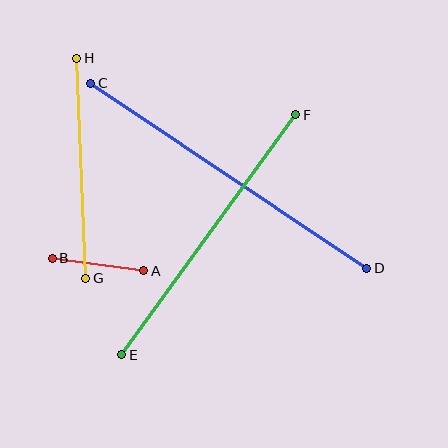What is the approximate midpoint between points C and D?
The midpoint is at approximately (229, 176) pixels.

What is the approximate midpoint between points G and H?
The midpoint is at approximately (81, 168) pixels.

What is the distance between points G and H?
The distance is approximately 220 pixels.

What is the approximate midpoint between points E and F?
The midpoint is at approximately (209, 235) pixels.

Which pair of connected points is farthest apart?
Points C and D are farthest apart.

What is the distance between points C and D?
The distance is approximately 332 pixels.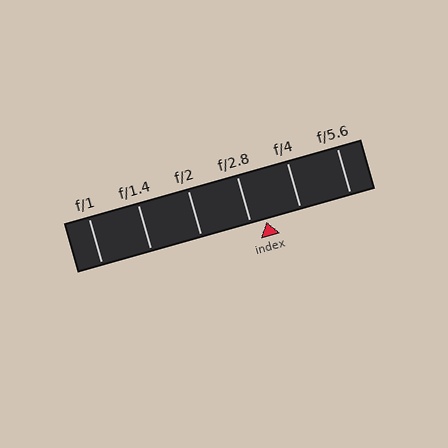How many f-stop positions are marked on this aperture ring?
There are 6 f-stop positions marked.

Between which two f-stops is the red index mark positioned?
The index mark is between f/2.8 and f/4.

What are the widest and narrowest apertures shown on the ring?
The widest aperture shown is f/1 and the narrowest is f/5.6.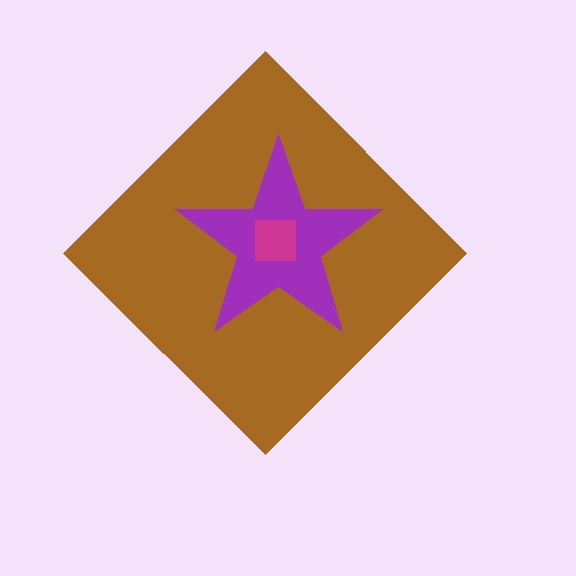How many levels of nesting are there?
3.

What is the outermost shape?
The brown diamond.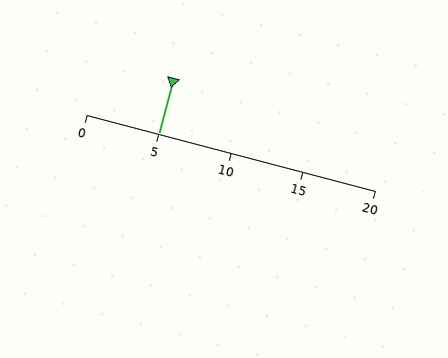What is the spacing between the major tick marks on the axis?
The major ticks are spaced 5 apart.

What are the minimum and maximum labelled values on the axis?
The axis runs from 0 to 20.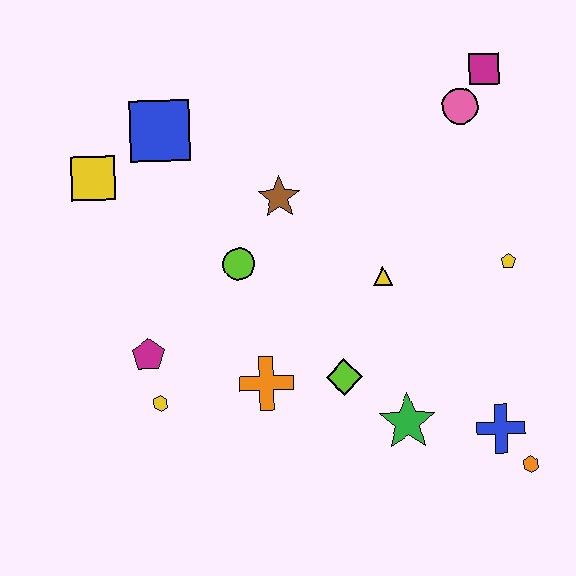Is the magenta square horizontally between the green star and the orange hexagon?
Yes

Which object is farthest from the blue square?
The orange hexagon is farthest from the blue square.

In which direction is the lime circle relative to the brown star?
The lime circle is below the brown star.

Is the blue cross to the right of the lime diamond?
Yes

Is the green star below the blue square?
Yes